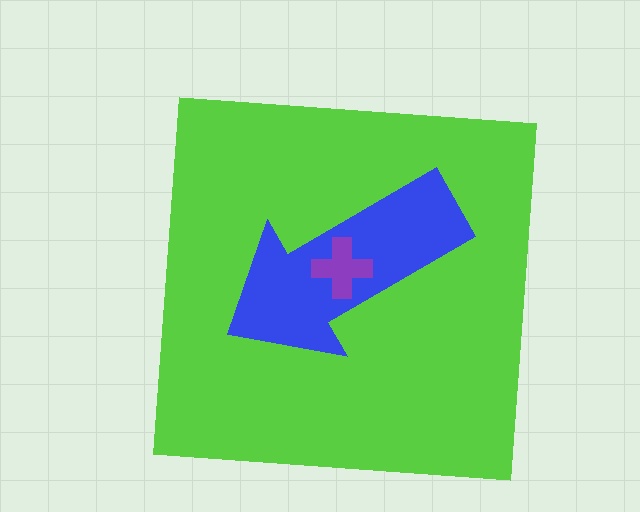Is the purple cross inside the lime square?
Yes.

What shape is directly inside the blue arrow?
The purple cross.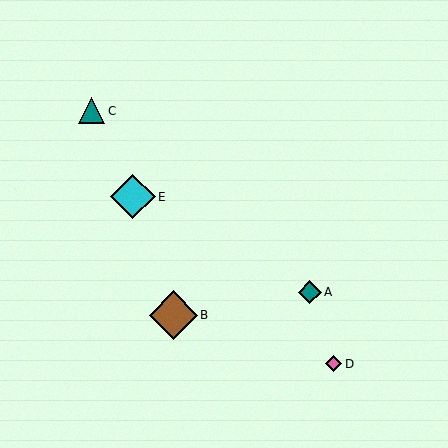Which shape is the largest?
The brown diamond (labeled B) is the largest.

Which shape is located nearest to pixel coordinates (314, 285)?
The teal diamond (labeled A) at (310, 292) is nearest to that location.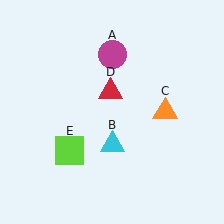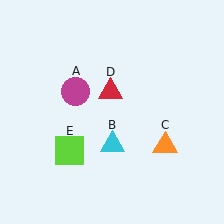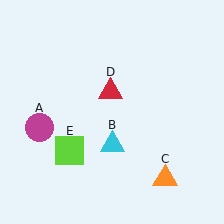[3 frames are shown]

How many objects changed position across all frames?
2 objects changed position: magenta circle (object A), orange triangle (object C).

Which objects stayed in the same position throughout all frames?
Cyan triangle (object B) and red triangle (object D) and lime square (object E) remained stationary.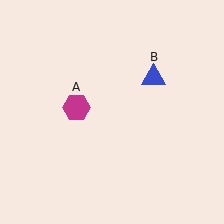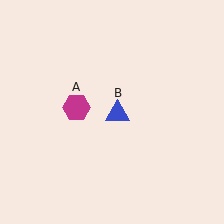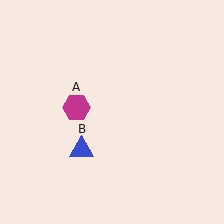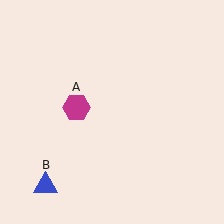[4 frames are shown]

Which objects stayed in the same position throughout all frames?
Magenta hexagon (object A) remained stationary.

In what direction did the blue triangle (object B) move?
The blue triangle (object B) moved down and to the left.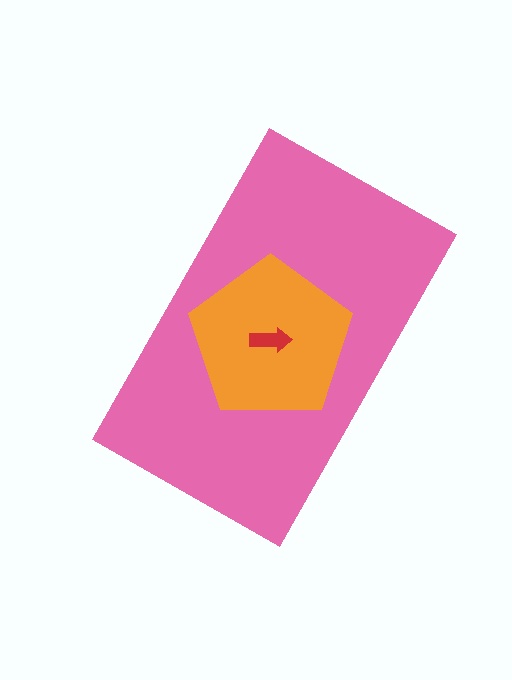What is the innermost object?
The red arrow.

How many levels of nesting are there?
3.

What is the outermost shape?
The pink rectangle.